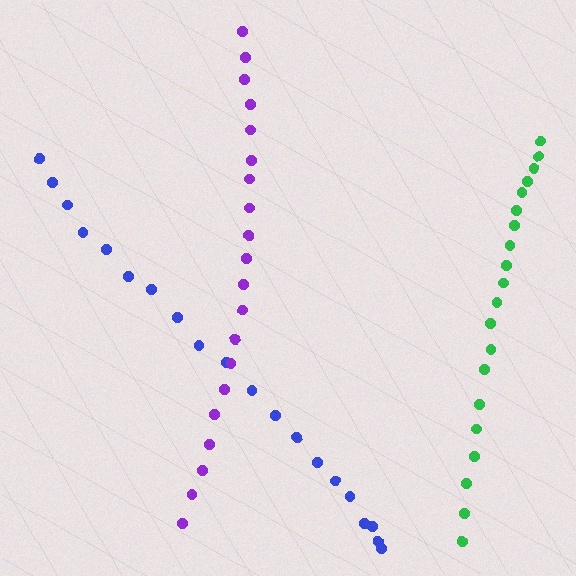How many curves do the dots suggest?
There are 3 distinct paths.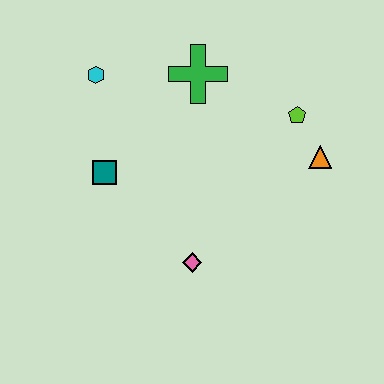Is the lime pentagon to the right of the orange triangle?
No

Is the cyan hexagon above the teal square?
Yes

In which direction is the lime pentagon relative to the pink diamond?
The lime pentagon is above the pink diamond.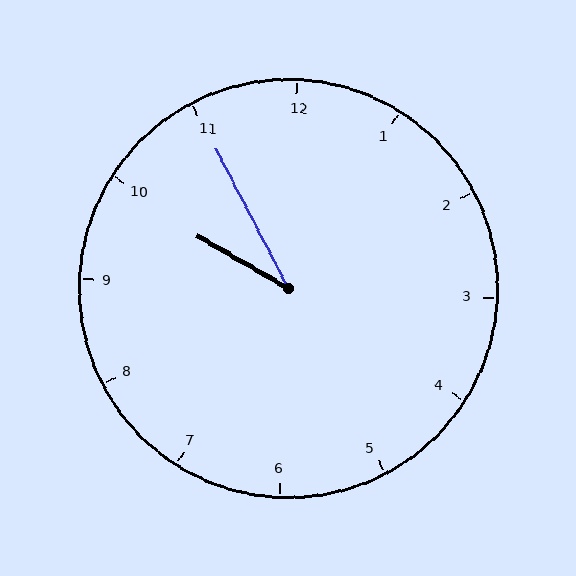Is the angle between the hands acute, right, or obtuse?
It is acute.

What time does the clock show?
9:55.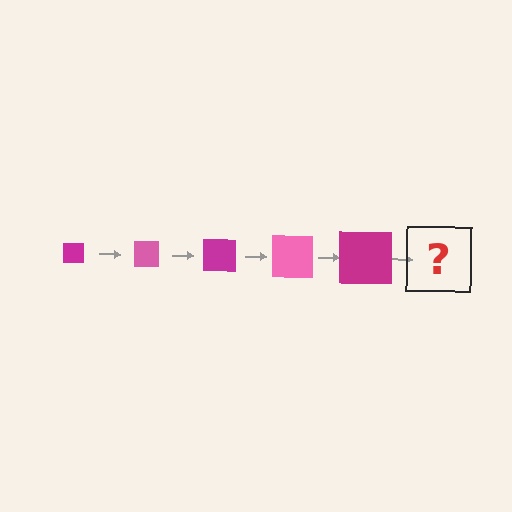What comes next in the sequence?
The next element should be a pink square, larger than the previous one.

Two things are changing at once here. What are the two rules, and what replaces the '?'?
The two rules are that the square grows larger each step and the color cycles through magenta and pink. The '?' should be a pink square, larger than the previous one.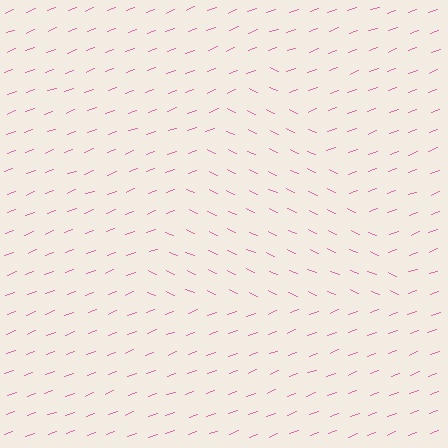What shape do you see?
I see a triangle.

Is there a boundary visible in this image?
Yes, there is a texture boundary formed by a change in line orientation.